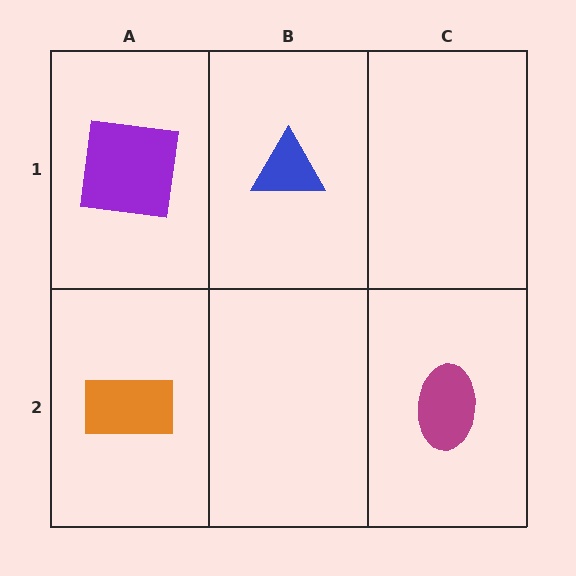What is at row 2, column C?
A magenta ellipse.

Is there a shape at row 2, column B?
No, that cell is empty.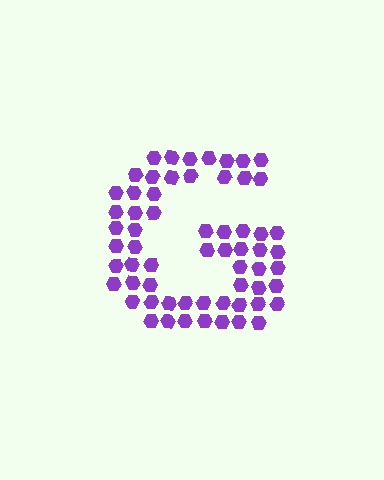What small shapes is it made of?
It is made of small hexagons.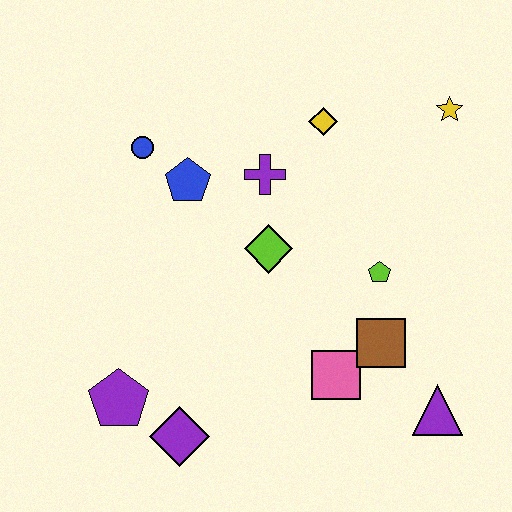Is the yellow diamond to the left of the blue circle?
No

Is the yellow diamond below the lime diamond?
No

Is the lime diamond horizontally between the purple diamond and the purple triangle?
Yes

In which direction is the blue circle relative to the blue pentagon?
The blue circle is to the left of the blue pentagon.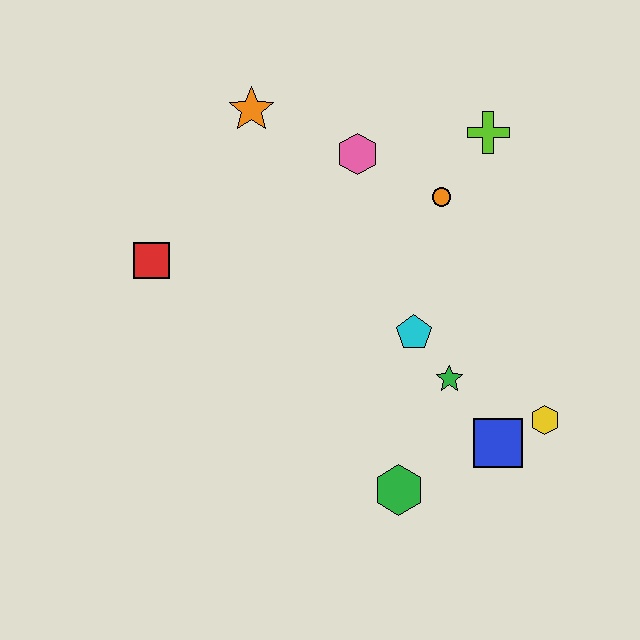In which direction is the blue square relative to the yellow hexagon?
The blue square is to the left of the yellow hexagon.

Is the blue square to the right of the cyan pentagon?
Yes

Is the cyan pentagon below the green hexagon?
No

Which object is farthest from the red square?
The yellow hexagon is farthest from the red square.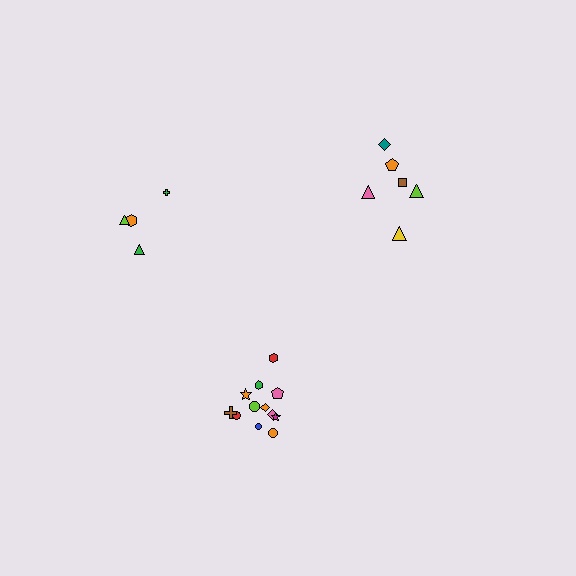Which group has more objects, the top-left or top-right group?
The top-right group.